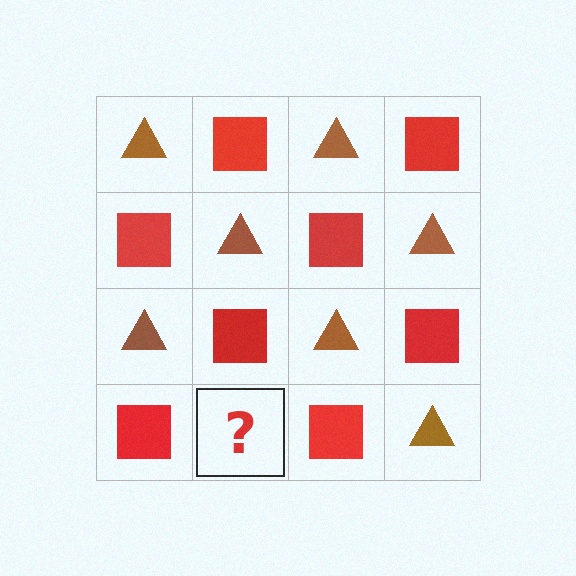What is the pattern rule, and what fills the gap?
The rule is that it alternates brown triangle and red square in a checkerboard pattern. The gap should be filled with a brown triangle.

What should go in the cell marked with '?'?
The missing cell should contain a brown triangle.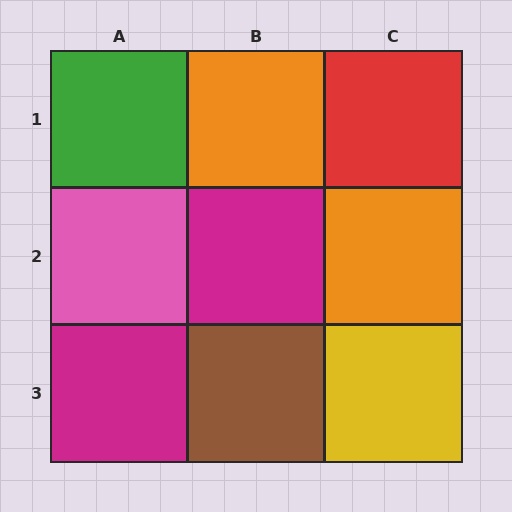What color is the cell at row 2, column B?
Magenta.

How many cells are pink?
1 cell is pink.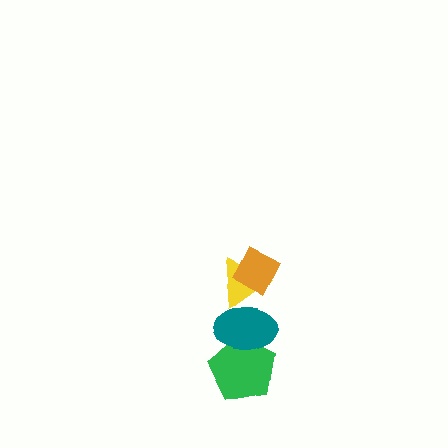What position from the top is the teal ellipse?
The teal ellipse is 3rd from the top.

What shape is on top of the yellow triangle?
The orange diamond is on top of the yellow triangle.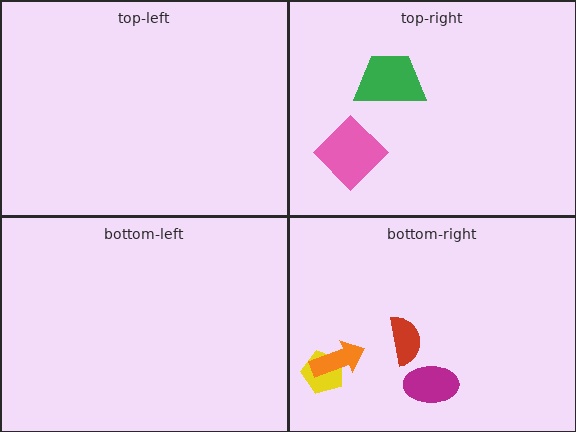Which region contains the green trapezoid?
The top-right region.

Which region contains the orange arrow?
The bottom-right region.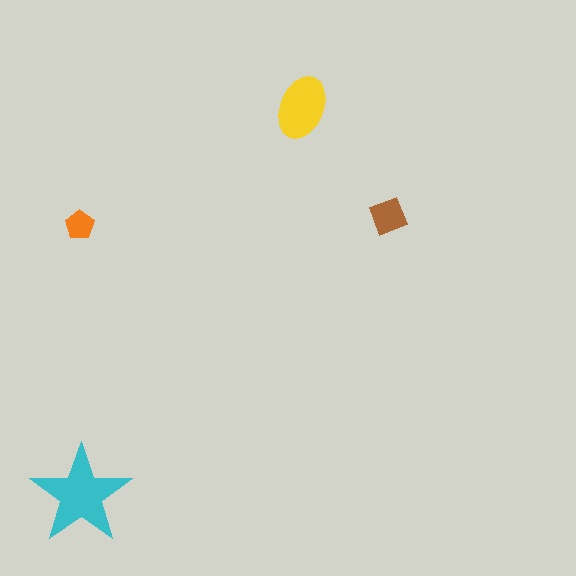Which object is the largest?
The cyan star.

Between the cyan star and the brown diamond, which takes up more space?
The cyan star.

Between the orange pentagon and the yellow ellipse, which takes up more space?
The yellow ellipse.